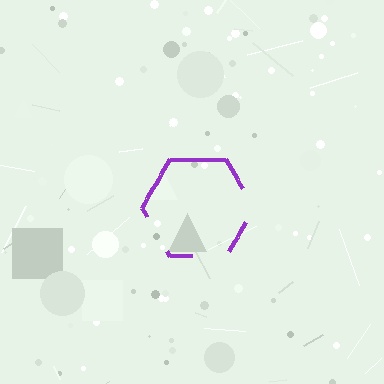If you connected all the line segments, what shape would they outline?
They would outline a hexagon.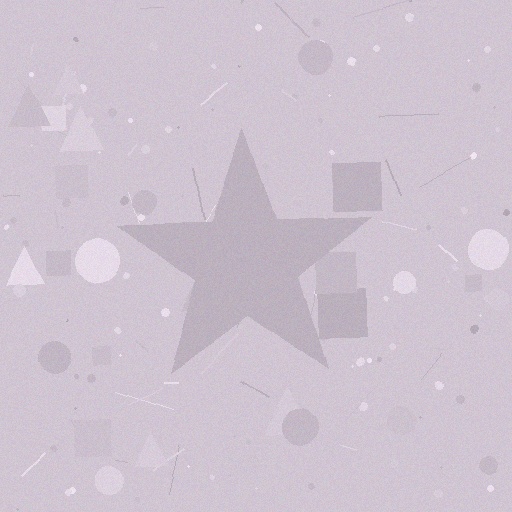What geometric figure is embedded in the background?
A star is embedded in the background.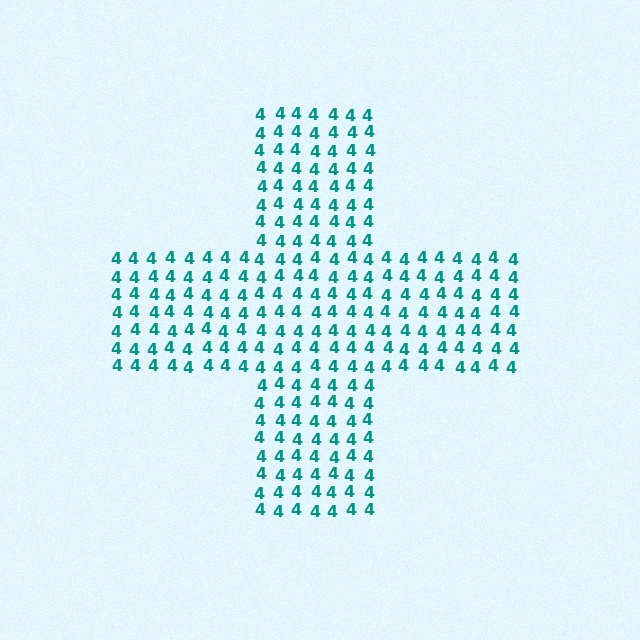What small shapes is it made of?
It is made of small digit 4's.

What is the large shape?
The large shape is a cross.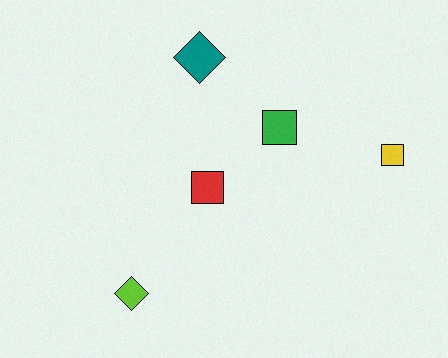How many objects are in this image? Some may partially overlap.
There are 5 objects.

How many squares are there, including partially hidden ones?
There are 3 squares.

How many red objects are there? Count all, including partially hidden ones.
There is 1 red object.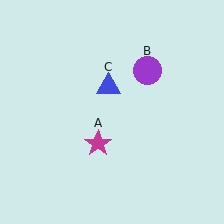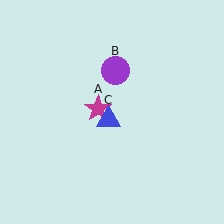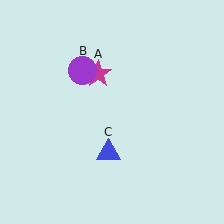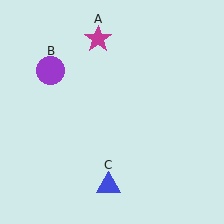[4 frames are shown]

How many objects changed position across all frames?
3 objects changed position: magenta star (object A), purple circle (object B), blue triangle (object C).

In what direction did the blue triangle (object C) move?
The blue triangle (object C) moved down.